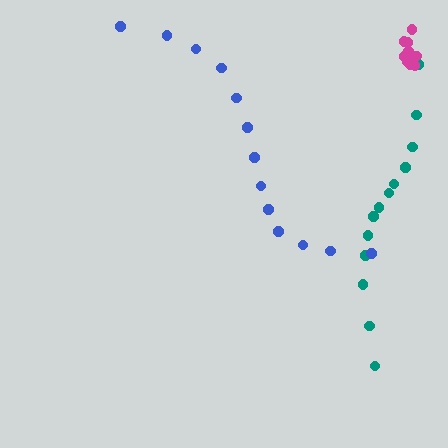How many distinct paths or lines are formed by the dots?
There are 3 distinct paths.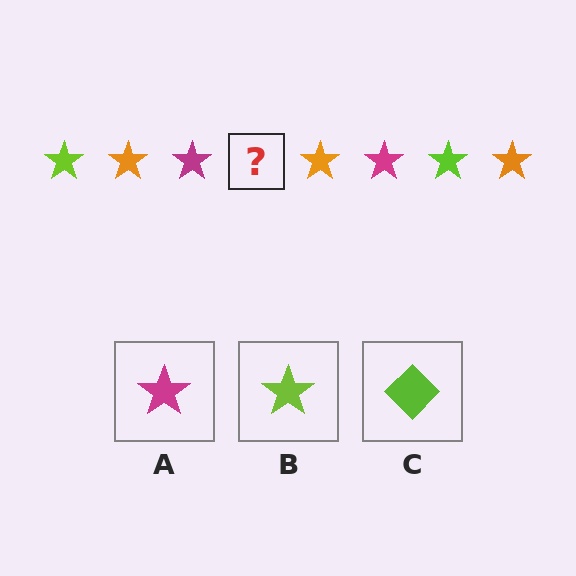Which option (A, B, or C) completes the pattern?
B.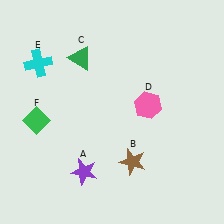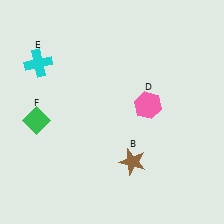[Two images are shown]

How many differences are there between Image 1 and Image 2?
There are 2 differences between the two images.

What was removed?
The purple star (A), the green triangle (C) were removed in Image 2.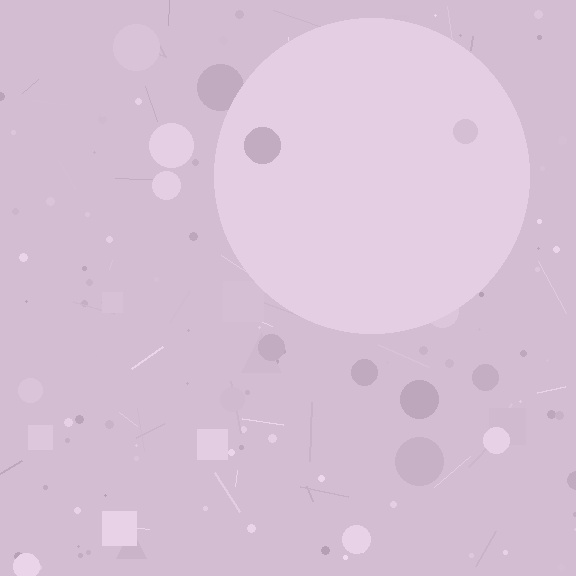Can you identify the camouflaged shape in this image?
The camouflaged shape is a circle.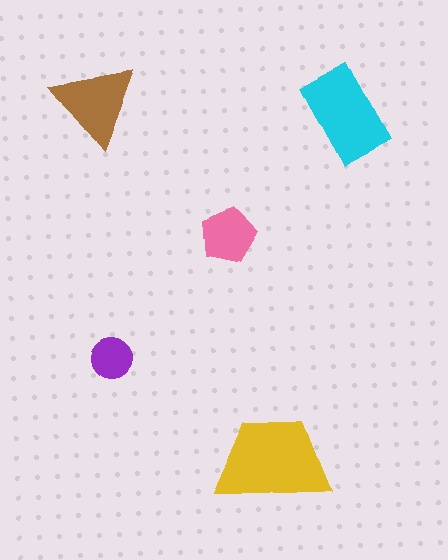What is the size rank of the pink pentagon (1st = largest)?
4th.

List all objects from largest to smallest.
The yellow trapezoid, the cyan rectangle, the brown triangle, the pink pentagon, the purple circle.